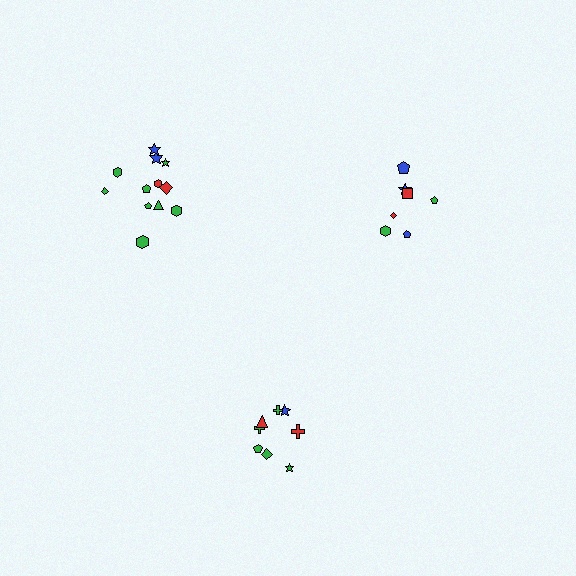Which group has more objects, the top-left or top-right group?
The top-left group.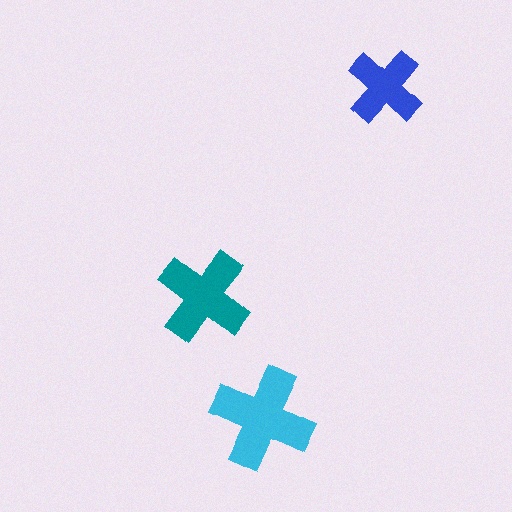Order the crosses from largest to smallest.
the cyan one, the teal one, the blue one.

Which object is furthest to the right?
The blue cross is rightmost.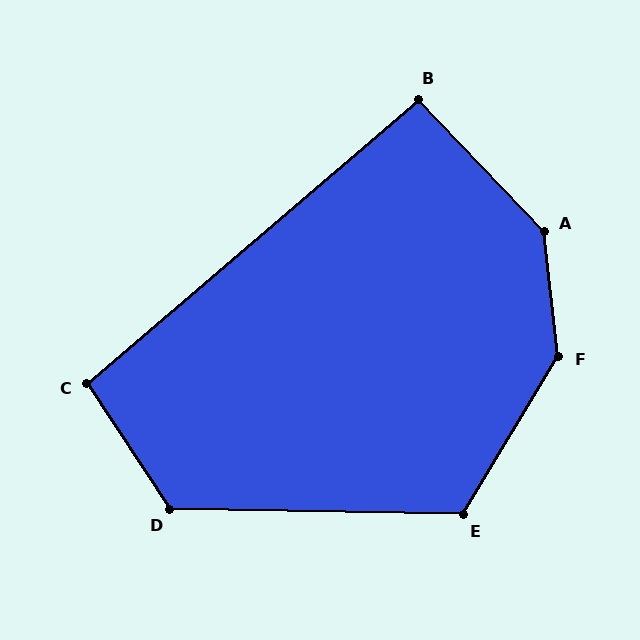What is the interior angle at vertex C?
Approximately 97 degrees (obtuse).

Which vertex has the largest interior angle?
A, at approximately 143 degrees.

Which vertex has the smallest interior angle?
B, at approximately 93 degrees.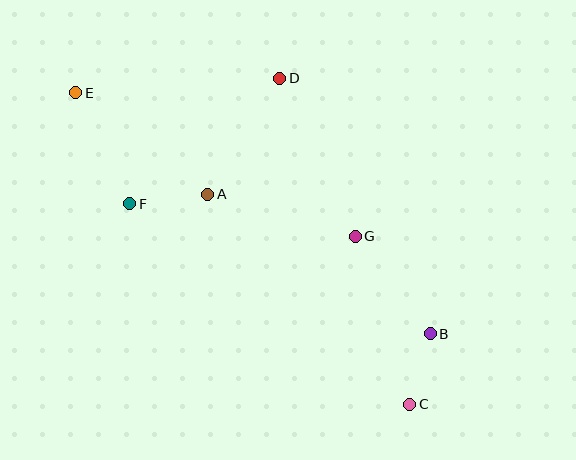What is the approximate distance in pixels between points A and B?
The distance between A and B is approximately 263 pixels.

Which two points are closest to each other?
Points B and C are closest to each other.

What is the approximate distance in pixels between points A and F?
The distance between A and F is approximately 79 pixels.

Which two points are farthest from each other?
Points C and E are farthest from each other.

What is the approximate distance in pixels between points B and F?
The distance between B and F is approximately 327 pixels.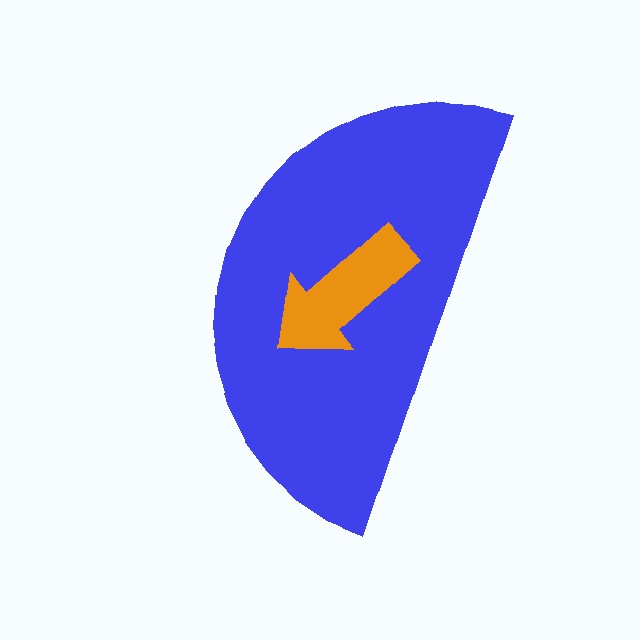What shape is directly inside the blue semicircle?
The orange arrow.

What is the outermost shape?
The blue semicircle.